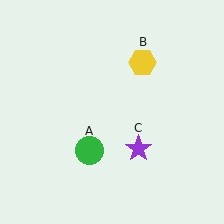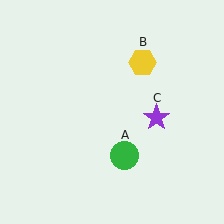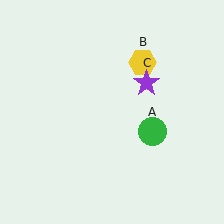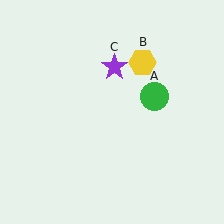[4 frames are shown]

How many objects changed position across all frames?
2 objects changed position: green circle (object A), purple star (object C).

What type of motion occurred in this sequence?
The green circle (object A), purple star (object C) rotated counterclockwise around the center of the scene.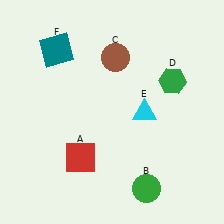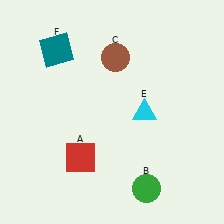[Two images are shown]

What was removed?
The green hexagon (D) was removed in Image 2.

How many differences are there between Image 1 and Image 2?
There is 1 difference between the two images.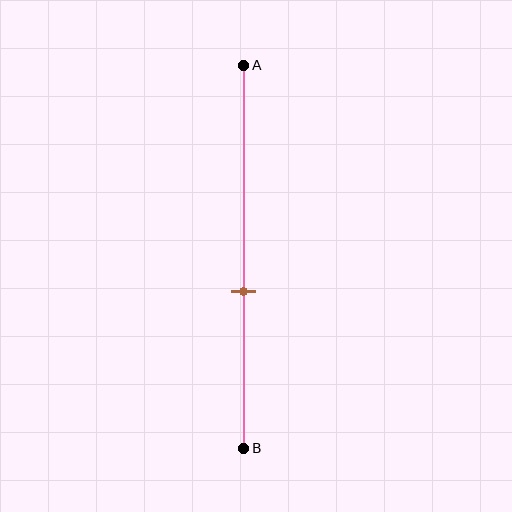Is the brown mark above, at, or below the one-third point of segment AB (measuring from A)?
The brown mark is below the one-third point of segment AB.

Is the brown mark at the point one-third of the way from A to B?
No, the mark is at about 60% from A, not at the 33% one-third point.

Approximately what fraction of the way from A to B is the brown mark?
The brown mark is approximately 60% of the way from A to B.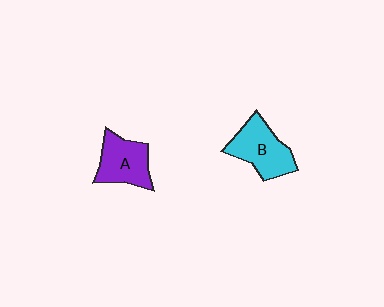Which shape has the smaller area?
Shape A (purple).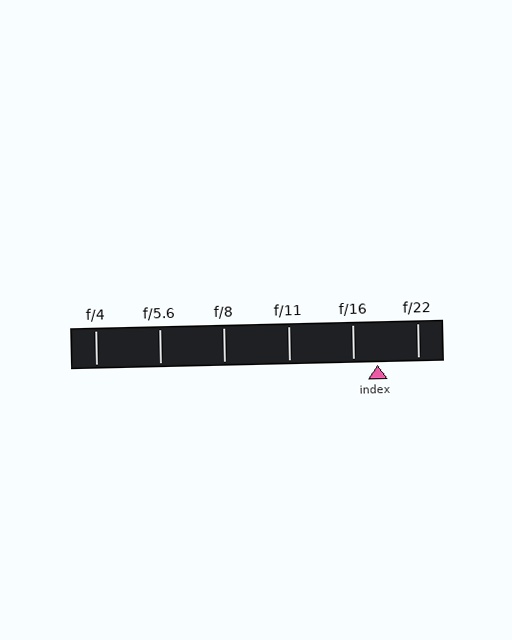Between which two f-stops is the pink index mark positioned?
The index mark is between f/16 and f/22.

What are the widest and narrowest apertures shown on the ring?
The widest aperture shown is f/4 and the narrowest is f/22.